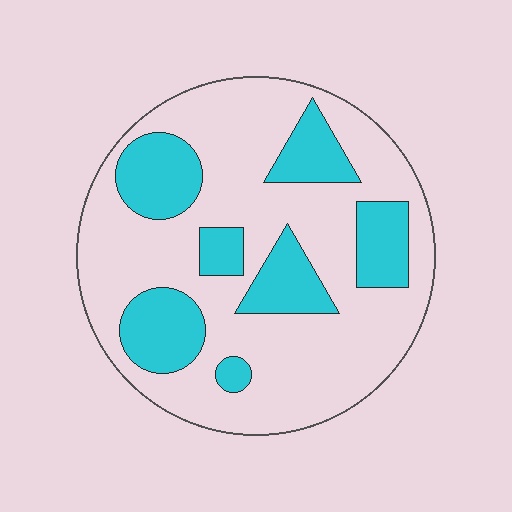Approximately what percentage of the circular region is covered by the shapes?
Approximately 30%.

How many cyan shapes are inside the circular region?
7.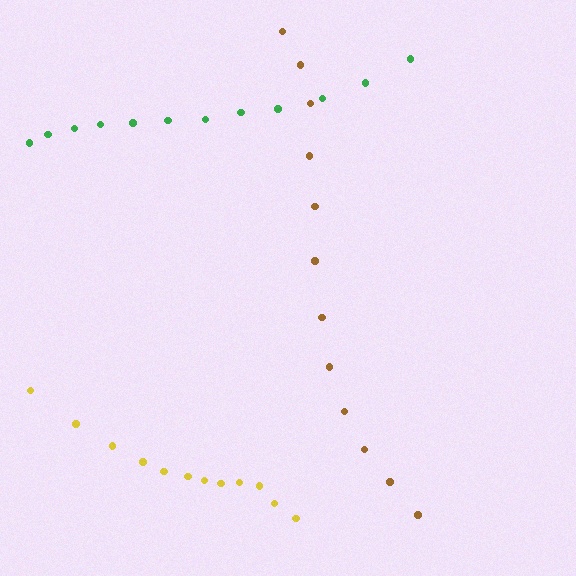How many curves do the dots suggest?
There are 3 distinct paths.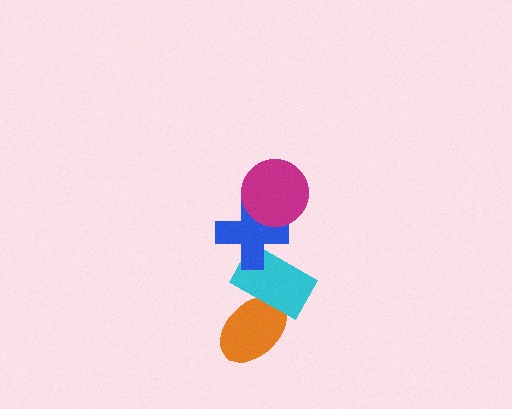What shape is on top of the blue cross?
The magenta circle is on top of the blue cross.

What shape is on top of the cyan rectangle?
The blue cross is on top of the cyan rectangle.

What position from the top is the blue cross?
The blue cross is 2nd from the top.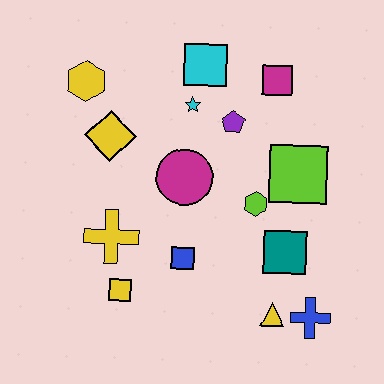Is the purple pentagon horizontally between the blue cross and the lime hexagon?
No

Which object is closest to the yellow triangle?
The blue cross is closest to the yellow triangle.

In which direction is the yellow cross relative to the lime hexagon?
The yellow cross is to the left of the lime hexagon.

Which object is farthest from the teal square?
The yellow hexagon is farthest from the teal square.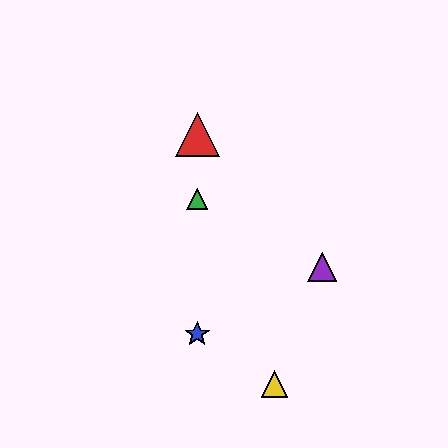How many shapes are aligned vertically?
3 shapes (the red triangle, the blue star, the green triangle) are aligned vertically.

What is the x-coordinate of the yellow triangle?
The yellow triangle is at x≈275.